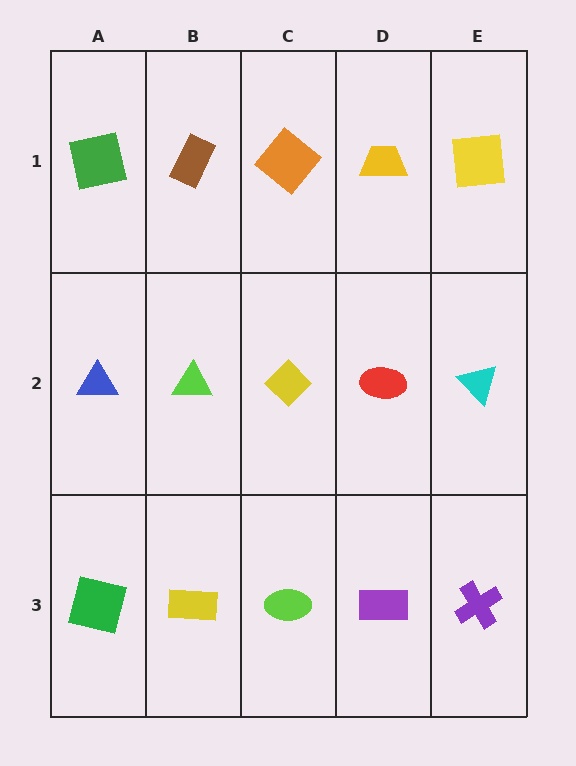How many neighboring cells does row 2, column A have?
3.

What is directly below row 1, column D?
A red ellipse.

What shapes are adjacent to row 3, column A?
A blue triangle (row 2, column A), a yellow rectangle (row 3, column B).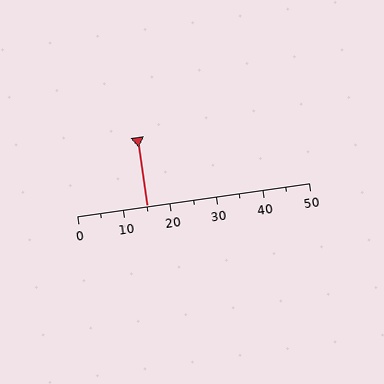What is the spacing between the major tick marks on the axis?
The major ticks are spaced 10 apart.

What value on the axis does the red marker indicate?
The marker indicates approximately 15.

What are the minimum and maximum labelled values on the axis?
The axis runs from 0 to 50.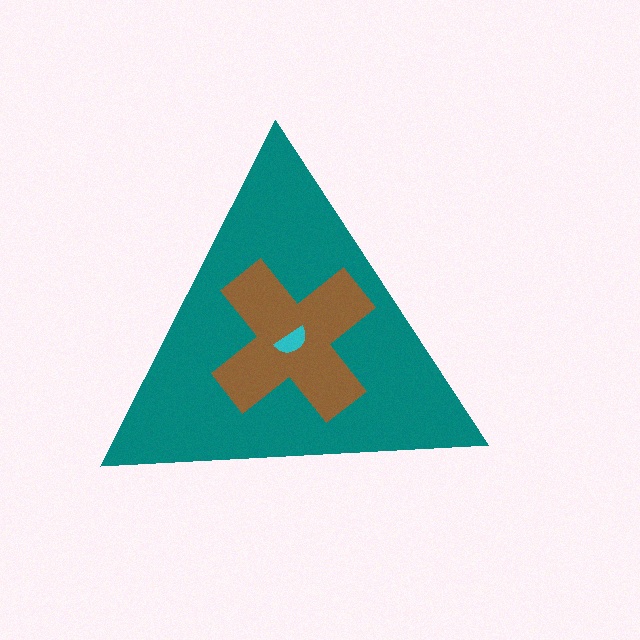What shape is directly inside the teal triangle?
The brown cross.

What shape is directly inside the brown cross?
The cyan semicircle.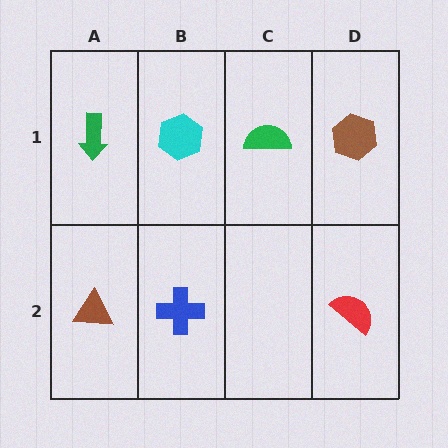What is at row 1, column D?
A brown hexagon.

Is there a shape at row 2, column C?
No, that cell is empty.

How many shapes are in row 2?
3 shapes.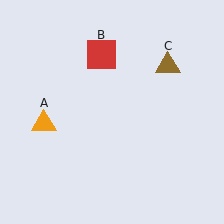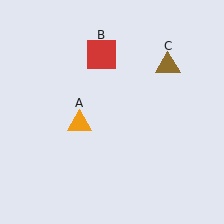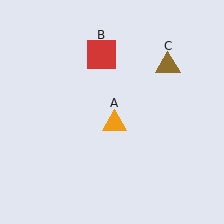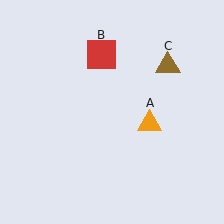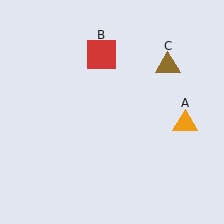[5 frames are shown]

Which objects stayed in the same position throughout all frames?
Red square (object B) and brown triangle (object C) remained stationary.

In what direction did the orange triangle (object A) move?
The orange triangle (object A) moved right.